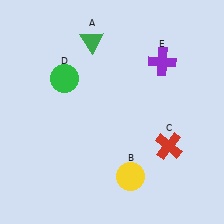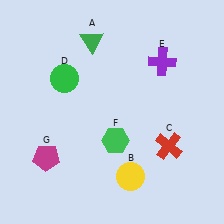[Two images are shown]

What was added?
A green hexagon (F), a magenta pentagon (G) were added in Image 2.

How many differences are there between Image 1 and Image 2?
There are 2 differences between the two images.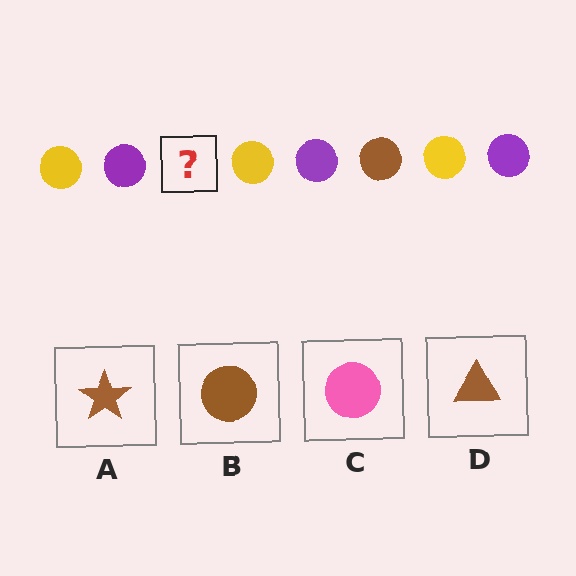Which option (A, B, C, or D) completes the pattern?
B.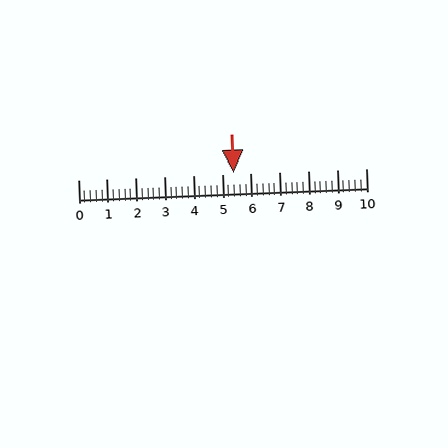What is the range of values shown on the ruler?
The ruler shows values from 0 to 10.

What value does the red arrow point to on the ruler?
The red arrow points to approximately 5.4.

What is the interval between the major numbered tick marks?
The major tick marks are spaced 1 units apart.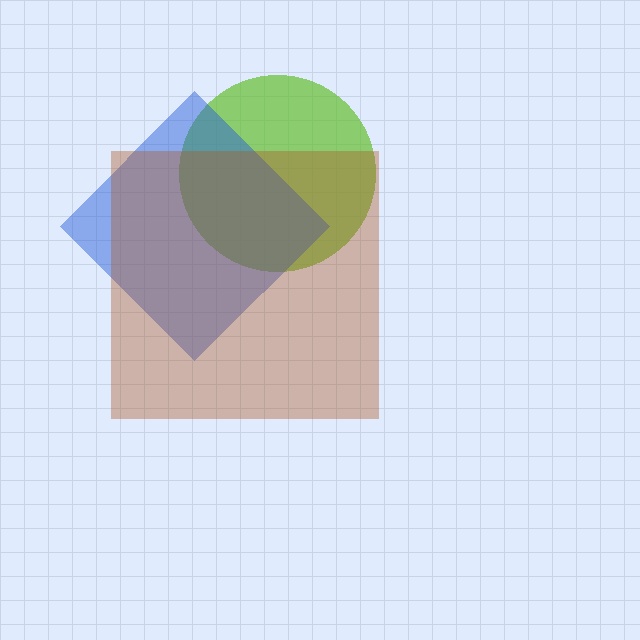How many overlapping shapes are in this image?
There are 3 overlapping shapes in the image.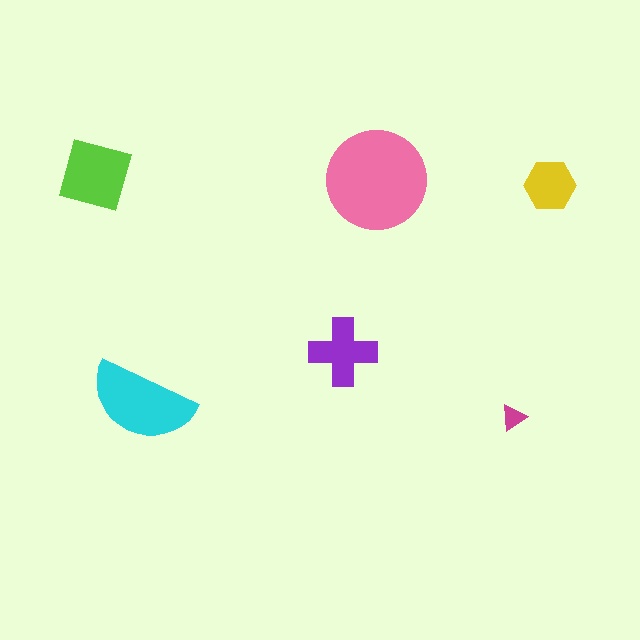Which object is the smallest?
The magenta triangle.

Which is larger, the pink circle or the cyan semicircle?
The pink circle.